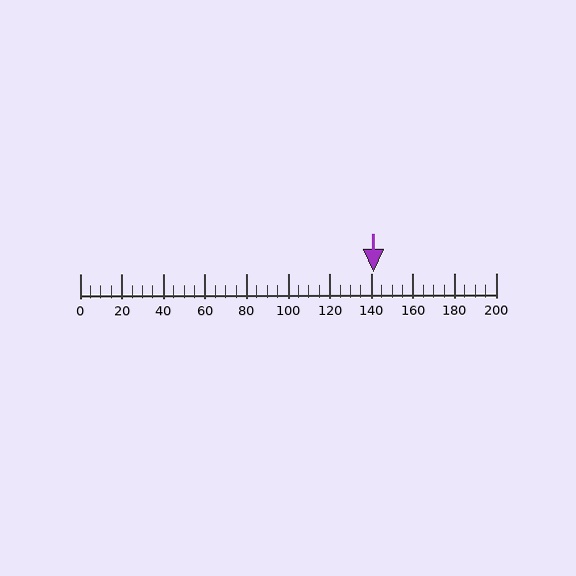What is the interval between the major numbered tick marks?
The major tick marks are spaced 20 units apart.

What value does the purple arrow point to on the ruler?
The purple arrow points to approximately 141.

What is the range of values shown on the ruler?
The ruler shows values from 0 to 200.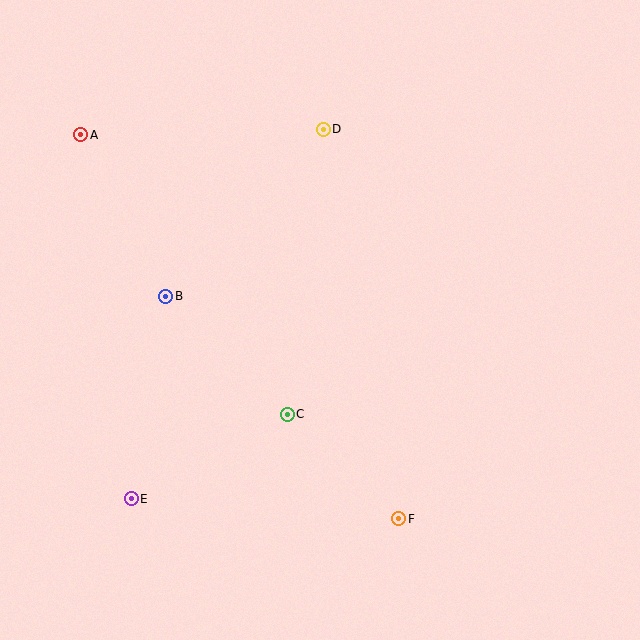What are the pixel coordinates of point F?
Point F is at (399, 519).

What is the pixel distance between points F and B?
The distance between F and B is 322 pixels.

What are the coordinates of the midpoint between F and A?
The midpoint between F and A is at (240, 327).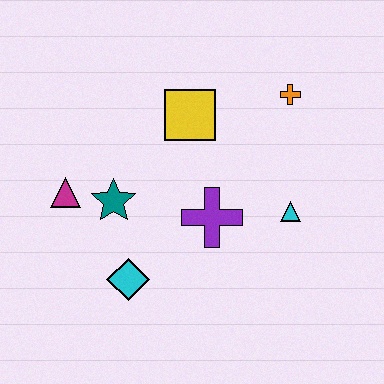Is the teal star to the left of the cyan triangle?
Yes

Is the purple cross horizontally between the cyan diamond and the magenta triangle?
No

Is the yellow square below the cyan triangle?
No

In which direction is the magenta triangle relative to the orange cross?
The magenta triangle is to the left of the orange cross.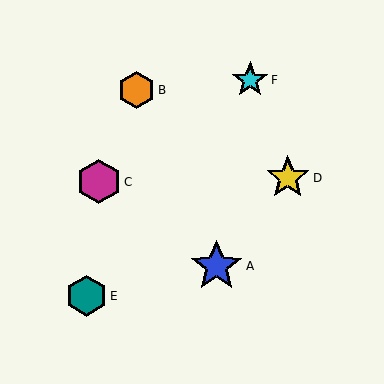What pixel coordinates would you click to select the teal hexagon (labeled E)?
Click at (87, 296) to select the teal hexagon E.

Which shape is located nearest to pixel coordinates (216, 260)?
The blue star (labeled A) at (217, 266) is nearest to that location.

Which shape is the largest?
The blue star (labeled A) is the largest.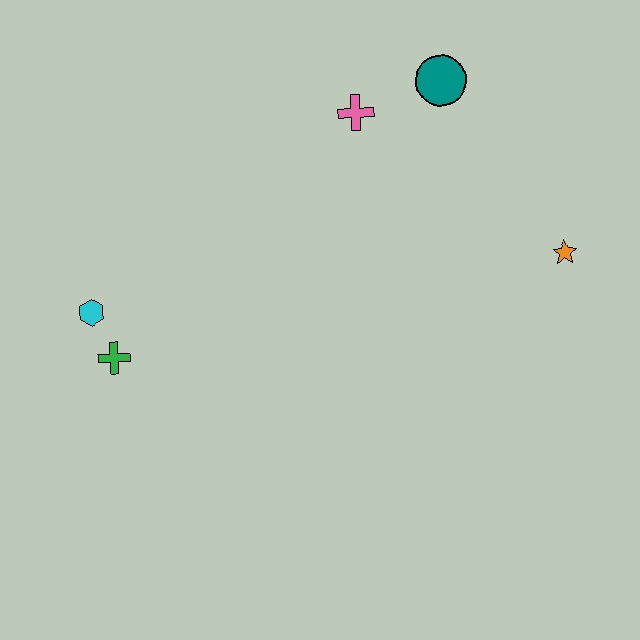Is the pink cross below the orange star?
No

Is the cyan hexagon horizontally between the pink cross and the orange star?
No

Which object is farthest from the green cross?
The orange star is farthest from the green cross.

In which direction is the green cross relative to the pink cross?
The green cross is to the left of the pink cross.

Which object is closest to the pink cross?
The teal circle is closest to the pink cross.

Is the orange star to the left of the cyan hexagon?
No